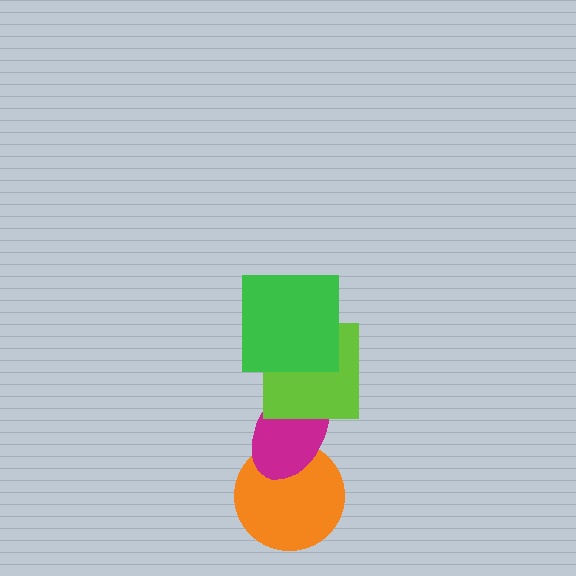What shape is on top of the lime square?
The green square is on top of the lime square.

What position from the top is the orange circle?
The orange circle is 4th from the top.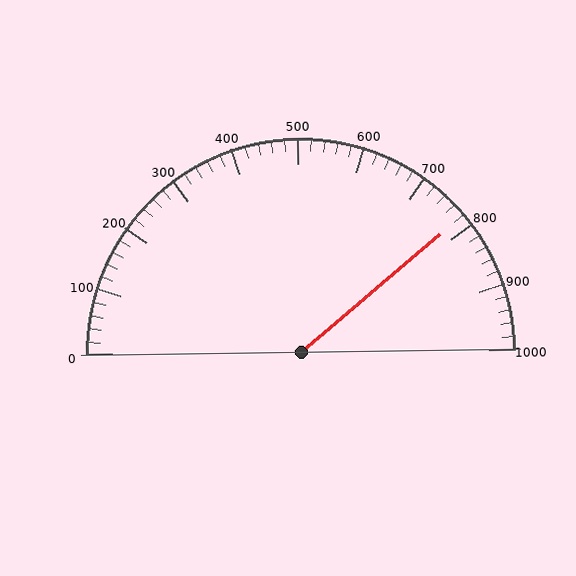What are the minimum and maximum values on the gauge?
The gauge ranges from 0 to 1000.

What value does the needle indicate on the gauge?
The needle indicates approximately 780.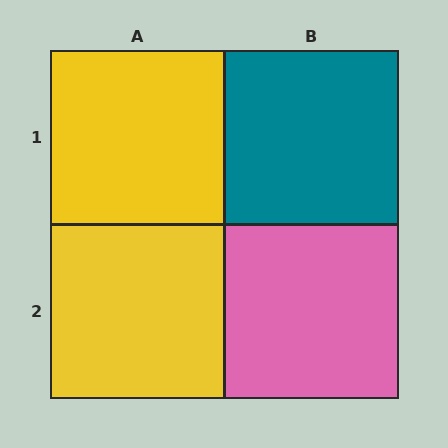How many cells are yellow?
2 cells are yellow.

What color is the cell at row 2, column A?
Yellow.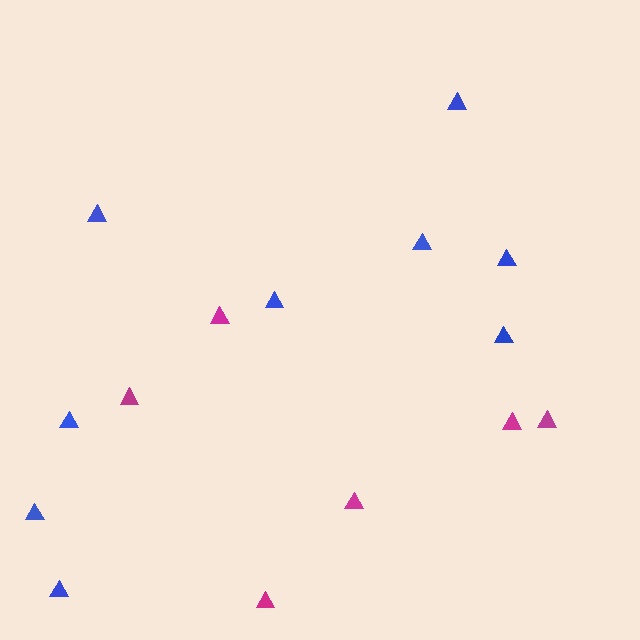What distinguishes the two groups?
There are 2 groups: one group of blue triangles (9) and one group of magenta triangles (6).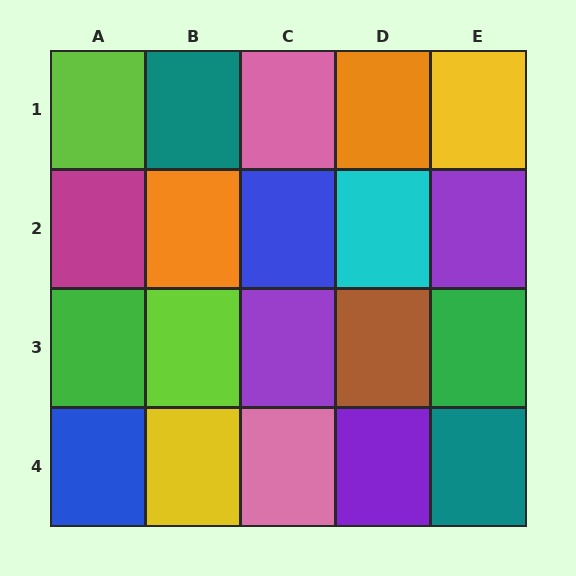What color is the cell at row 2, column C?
Blue.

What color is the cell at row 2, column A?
Magenta.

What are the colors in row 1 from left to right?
Lime, teal, pink, orange, yellow.